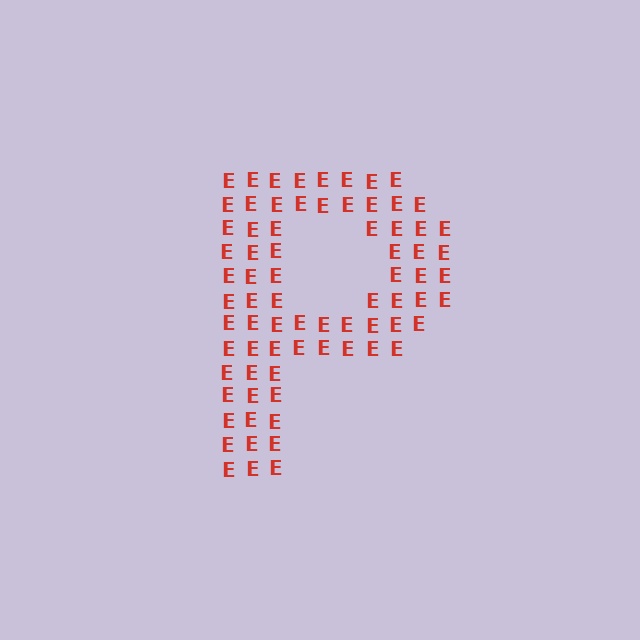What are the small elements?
The small elements are letter E's.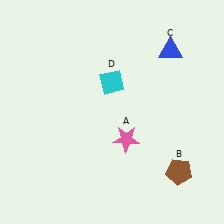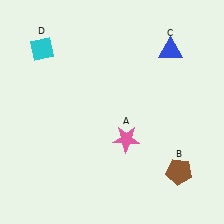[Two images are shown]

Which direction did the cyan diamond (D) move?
The cyan diamond (D) moved left.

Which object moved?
The cyan diamond (D) moved left.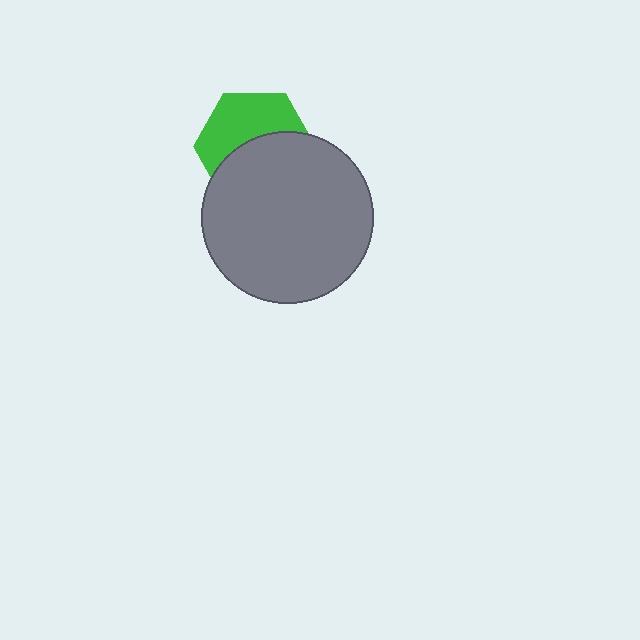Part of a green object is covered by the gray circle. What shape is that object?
It is a hexagon.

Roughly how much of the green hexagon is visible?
About half of it is visible (roughly 48%).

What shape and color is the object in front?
The object in front is a gray circle.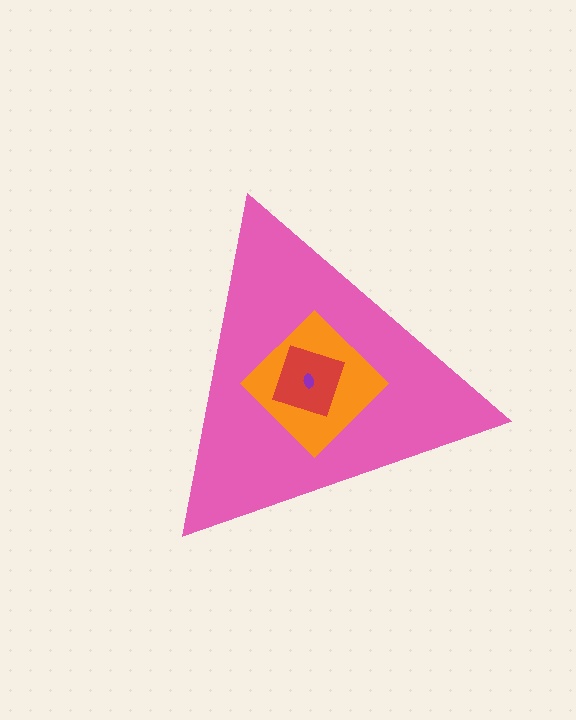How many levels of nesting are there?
4.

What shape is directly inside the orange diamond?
The red square.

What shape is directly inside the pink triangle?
The orange diamond.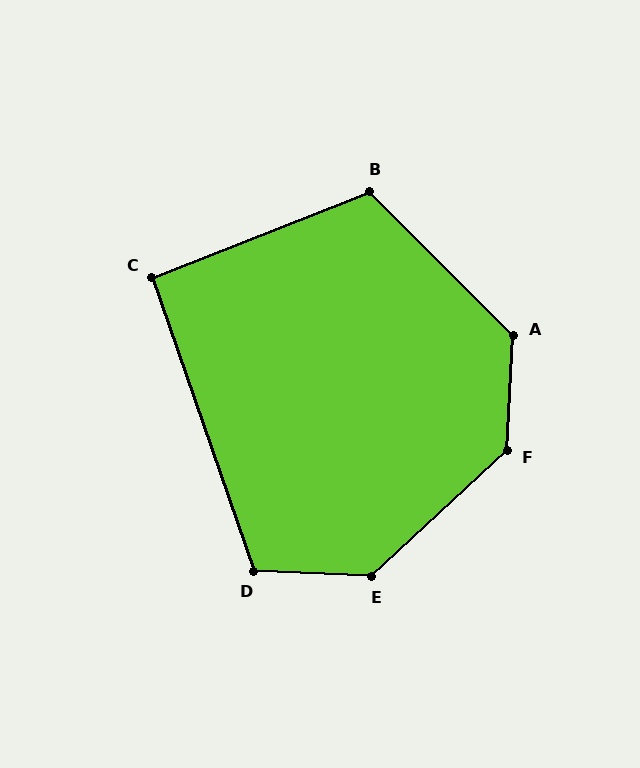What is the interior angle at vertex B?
Approximately 113 degrees (obtuse).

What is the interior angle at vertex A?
Approximately 132 degrees (obtuse).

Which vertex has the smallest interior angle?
C, at approximately 92 degrees.